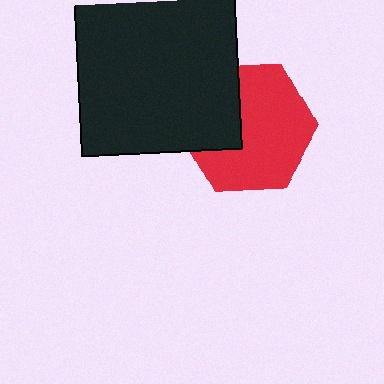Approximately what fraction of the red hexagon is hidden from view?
Roughly 32% of the red hexagon is hidden behind the black square.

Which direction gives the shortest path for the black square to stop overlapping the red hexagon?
Moving left gives the shortest separation.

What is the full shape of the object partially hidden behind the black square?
The partially hidden object is a red hexagon.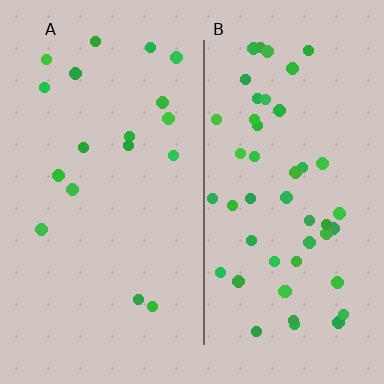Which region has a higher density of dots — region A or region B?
B (the right).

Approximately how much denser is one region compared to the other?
Approximately 2.8× — region B over region A.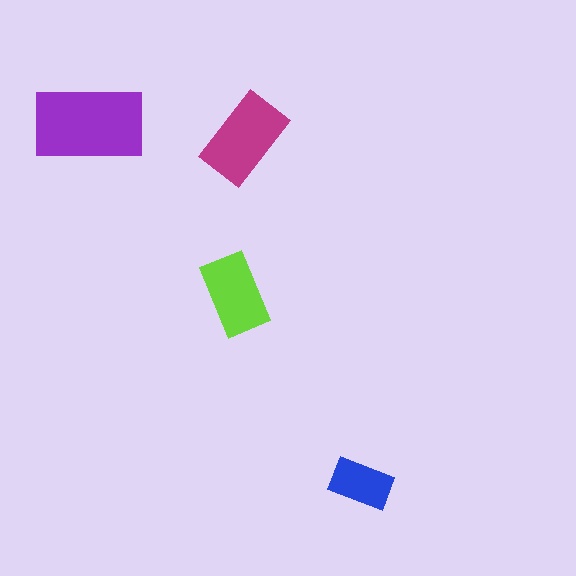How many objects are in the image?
There are 4 objects in the image.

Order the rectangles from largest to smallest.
the purple one, the magenta one, the lime one, the blue one.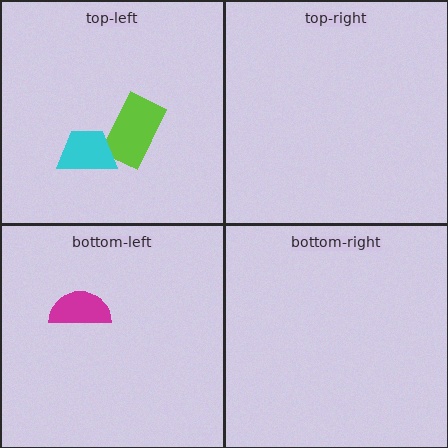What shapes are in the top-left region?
The lime rectangle, the cyan trapezoid.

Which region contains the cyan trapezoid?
The top-left region.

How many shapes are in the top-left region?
2.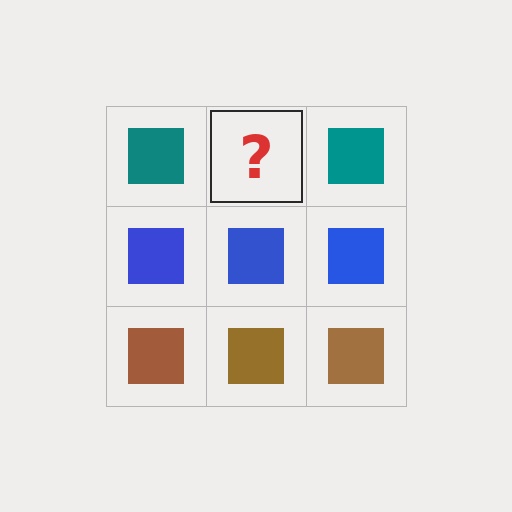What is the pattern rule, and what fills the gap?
The rule is that each row has a consistent color. The gap should be filled with a teal square.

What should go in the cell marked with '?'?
The missing cell should contain a teal square.